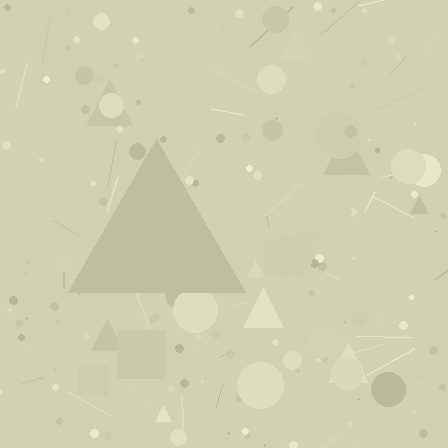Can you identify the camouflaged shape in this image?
The camouflaged shape is a triangle.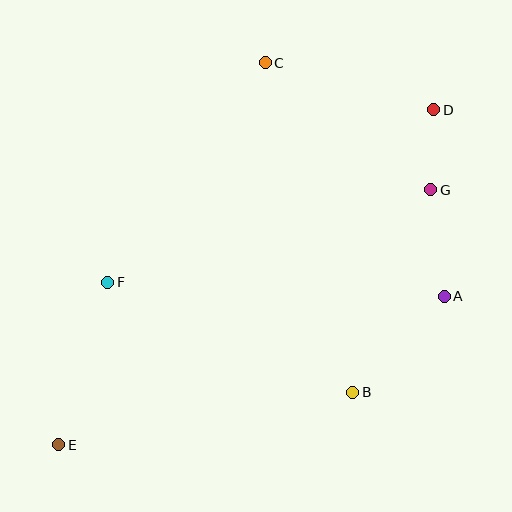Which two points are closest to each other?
Points D and G are closest to each other.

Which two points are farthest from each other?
Points D and E are farthest from each other.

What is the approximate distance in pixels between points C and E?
The distance between C and E is approximately 435 pixels.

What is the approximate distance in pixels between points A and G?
The distance between A and G is approximately 107 pixels.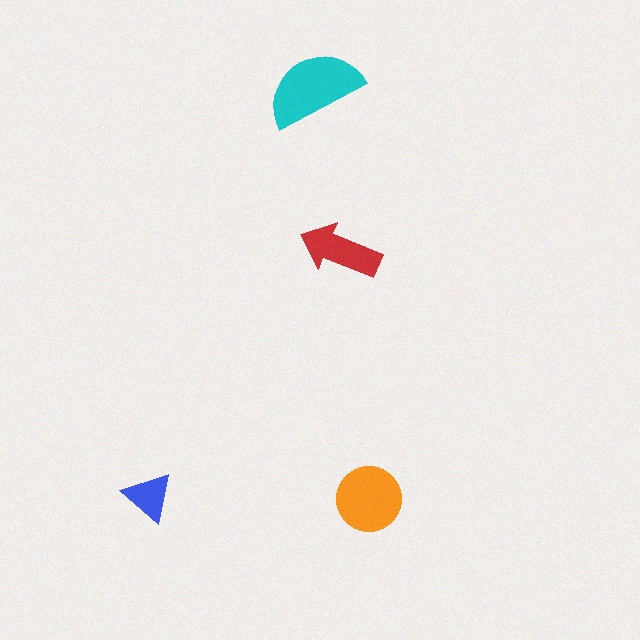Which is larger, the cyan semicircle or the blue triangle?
The cyan semicircle.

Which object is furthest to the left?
The blue triangle is leftmost.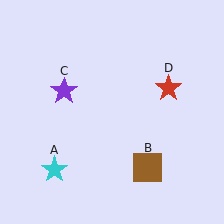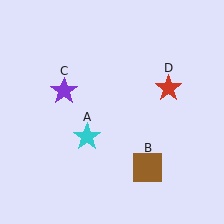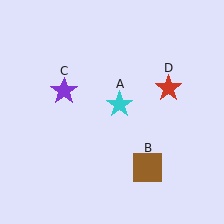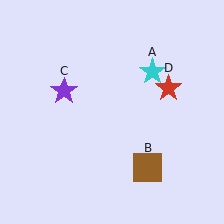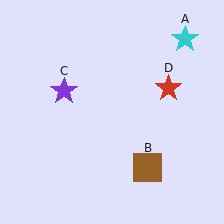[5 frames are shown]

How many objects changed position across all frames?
1 object changed position: cyan star (object A).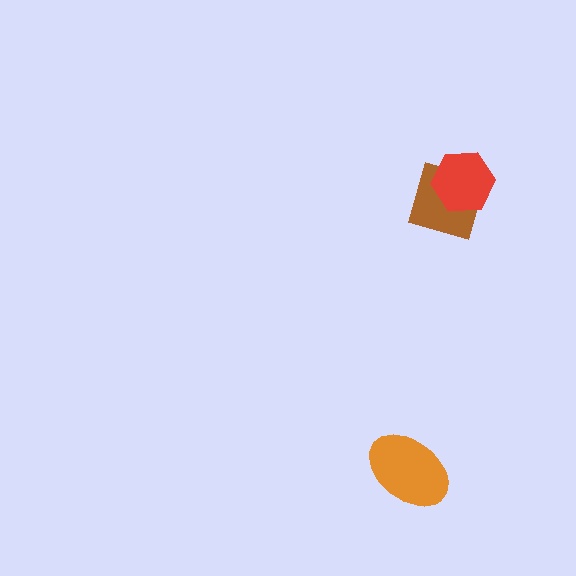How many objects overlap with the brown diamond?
1 object overlaps with the brown diamond.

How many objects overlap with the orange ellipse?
0 objects overlap with the orange ellipse.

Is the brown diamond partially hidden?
Yes, it is partially covered by another shape.